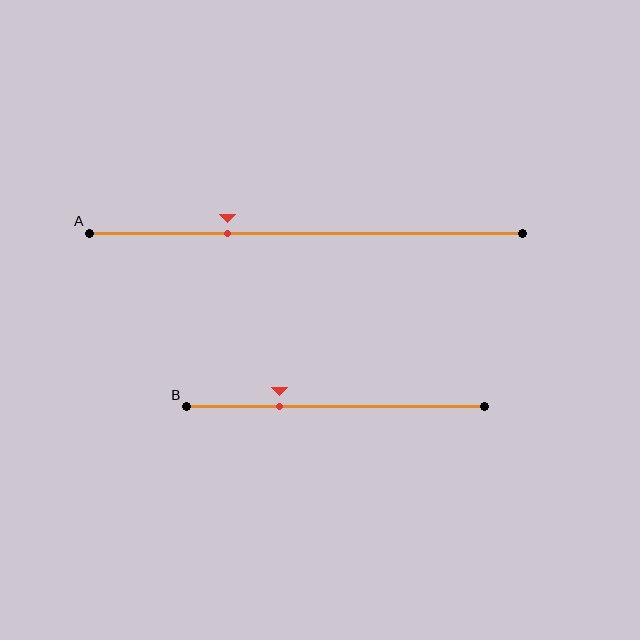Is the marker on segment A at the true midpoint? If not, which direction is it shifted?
No, the marker on segment A is shifted to the left by about 18% of the segment length.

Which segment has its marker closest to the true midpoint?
Segment A has its marker closest to the true midpoint.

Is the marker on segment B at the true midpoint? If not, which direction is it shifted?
No, the marker on segment B is shifted to the left by about 19% of the segment length.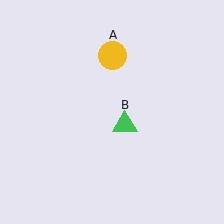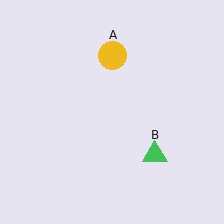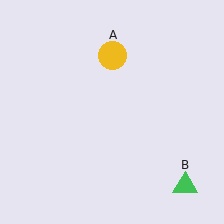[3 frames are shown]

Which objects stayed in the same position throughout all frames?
Yellow circle (object A) remained stationary.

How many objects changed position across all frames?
1 object changed position: green triangle (object B).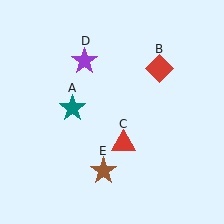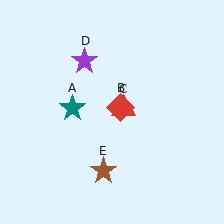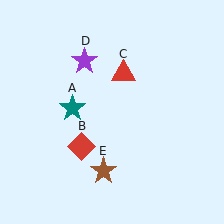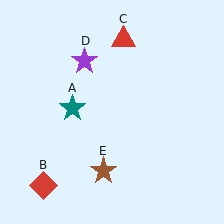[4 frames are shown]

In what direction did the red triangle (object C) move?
The red triangle (object C) moved up.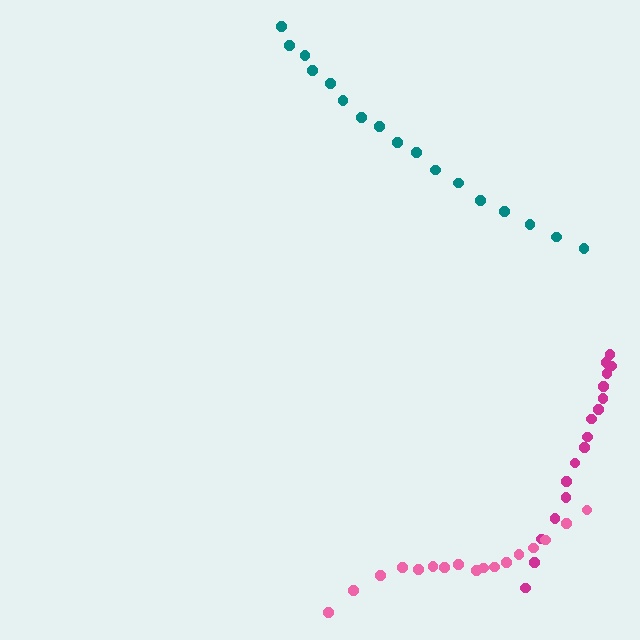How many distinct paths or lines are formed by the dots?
There are 3 distinct paths.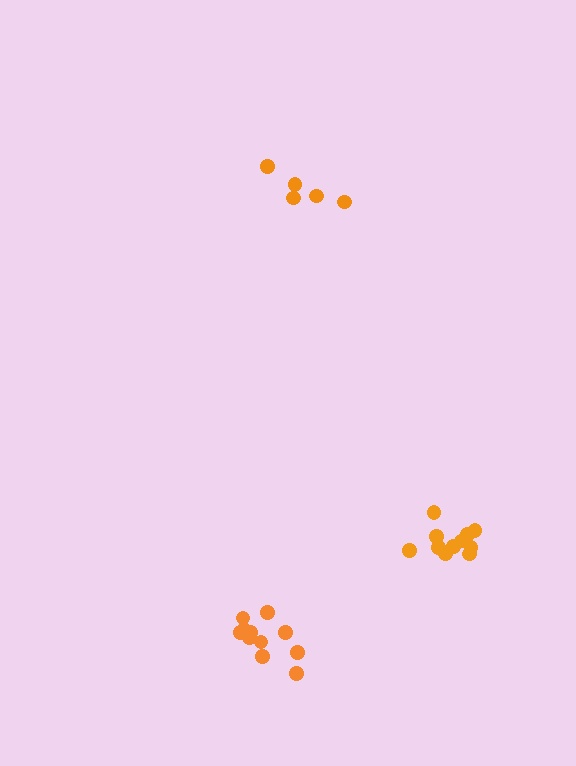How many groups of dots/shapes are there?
There are 3 groups.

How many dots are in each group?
Group 1: 11 dots, Group 2: 5 dots, Group 3: 11 dots (27 total).